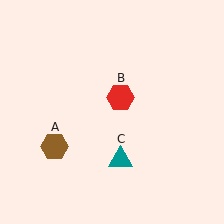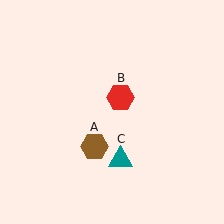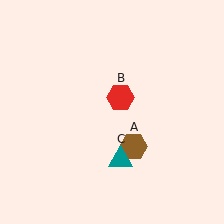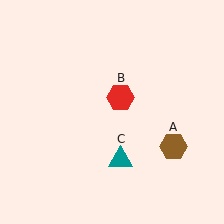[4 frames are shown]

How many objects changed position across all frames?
1 object changed position: brown hexagon (object A).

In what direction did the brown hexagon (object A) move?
The brown hexagon (object A) moved right.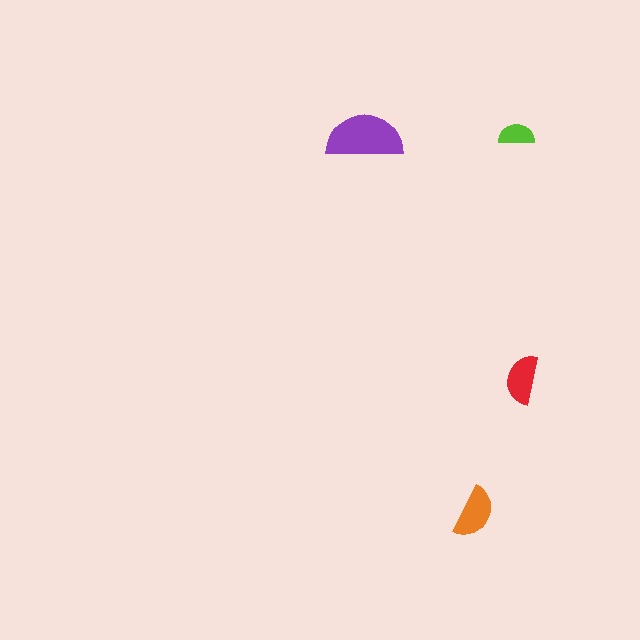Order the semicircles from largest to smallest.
the purple one, the orange one, the red one, the lime one.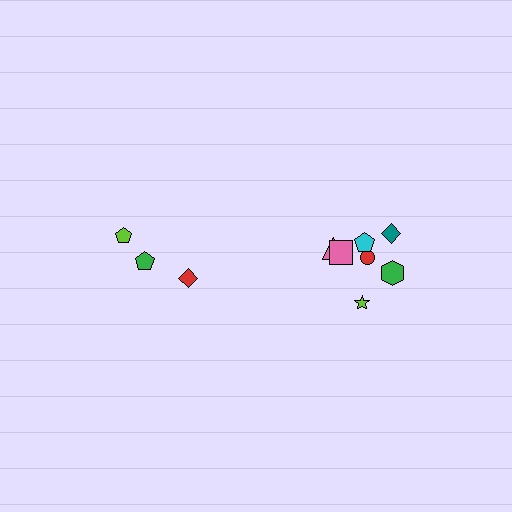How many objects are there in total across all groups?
There are 10 objects.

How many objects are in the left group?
There are 3 objects.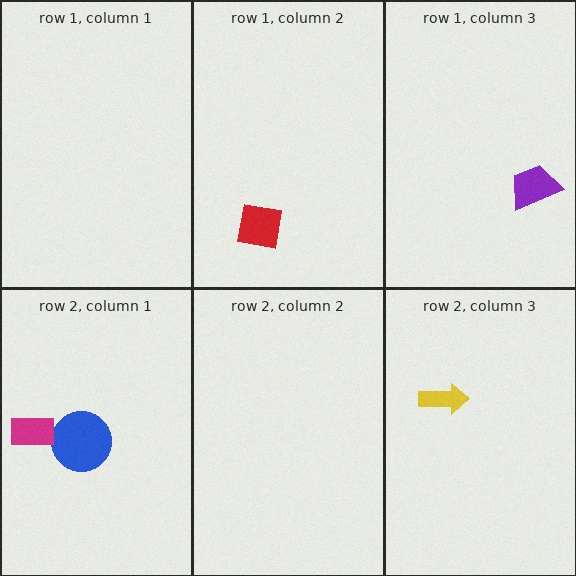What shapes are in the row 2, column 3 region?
The yellow arrow.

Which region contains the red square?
The row 1, column 2 region.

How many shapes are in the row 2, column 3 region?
1.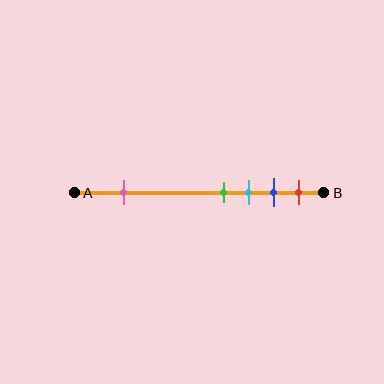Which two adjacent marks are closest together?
The green and cyan marks are the closest adjacent pair.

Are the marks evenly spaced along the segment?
No, the marks are not evenly spaced.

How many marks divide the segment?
There are 5 marks dividing the segment.